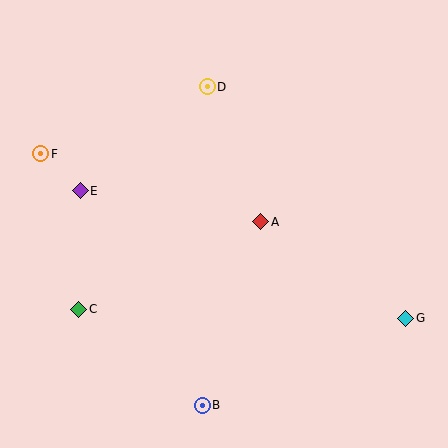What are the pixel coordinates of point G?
Point G is at (406, 318).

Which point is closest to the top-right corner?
Point D is closest to the top-right corner.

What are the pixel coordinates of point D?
Point D is at (207, 87).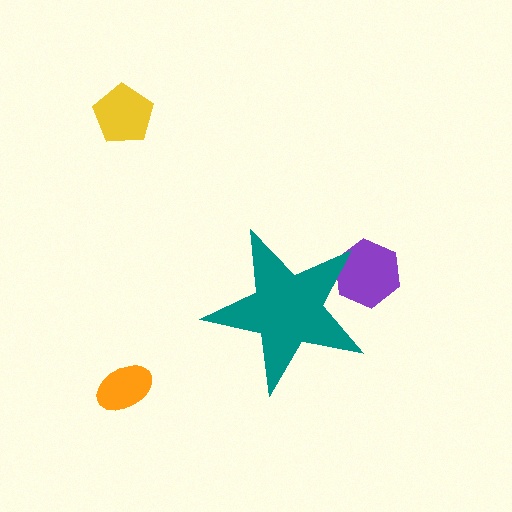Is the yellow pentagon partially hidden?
No, the yellow pentagon is fully visible.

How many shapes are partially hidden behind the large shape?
1 shape is partially hidden.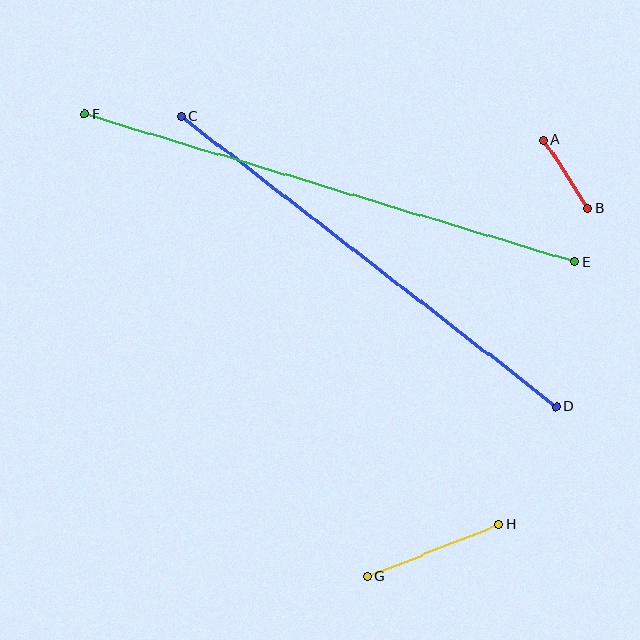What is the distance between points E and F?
The distance is approximately 512 pixels.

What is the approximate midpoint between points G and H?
The midpoint is at approximately (433, 551) pixels.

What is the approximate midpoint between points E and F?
The midpoint is at approximately (330, 188) pixels.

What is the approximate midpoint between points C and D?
The midpoint is at approximately (369, 262) pixels.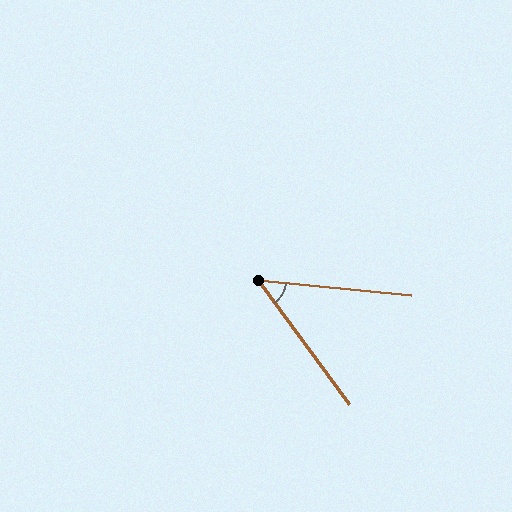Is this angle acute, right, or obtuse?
It is acute.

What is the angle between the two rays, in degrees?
Approximately 48 degrees.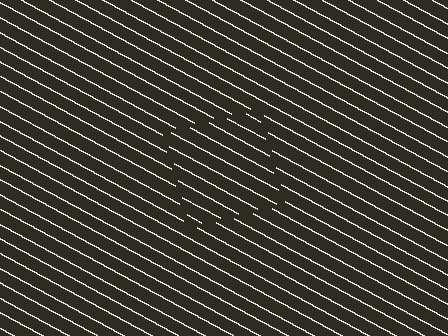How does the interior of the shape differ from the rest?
The interior of the shape contains the same grating, shifted by half a period — the contour is defined by the phase discontinuity where line-ends from the inner and outer gratings abut.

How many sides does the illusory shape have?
4 sides — the line-ends trace a square.